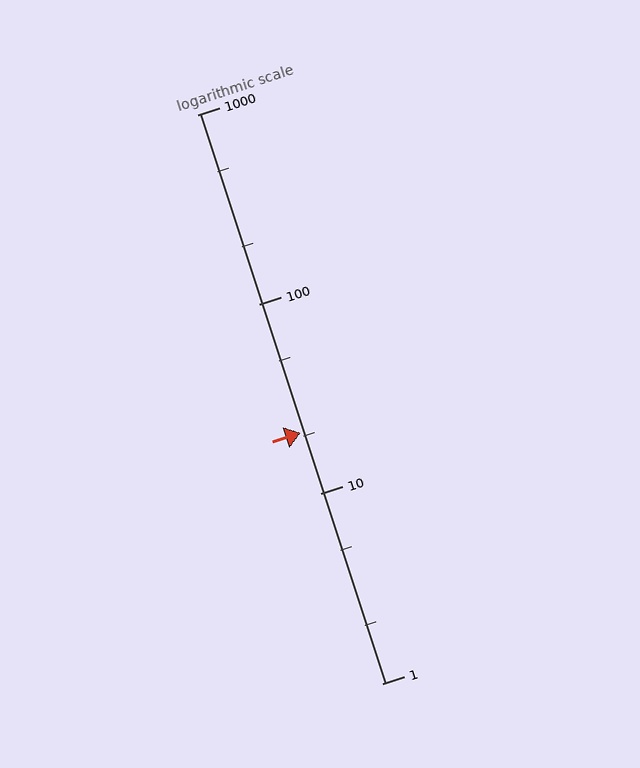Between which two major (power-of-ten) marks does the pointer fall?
The pointer is between 10 and 100.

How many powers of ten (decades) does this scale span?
The scale spans 3 decades, from 1 to 1000.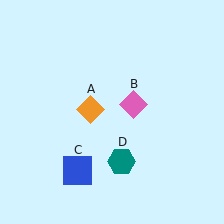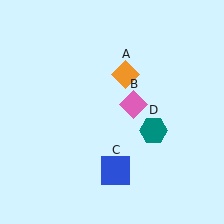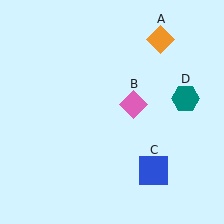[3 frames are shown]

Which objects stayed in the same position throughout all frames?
Pink diamond (object B) remained stationary.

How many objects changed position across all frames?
3 objects changed position: orange diamond (object A), blue square (object C), teal hexagon (object D).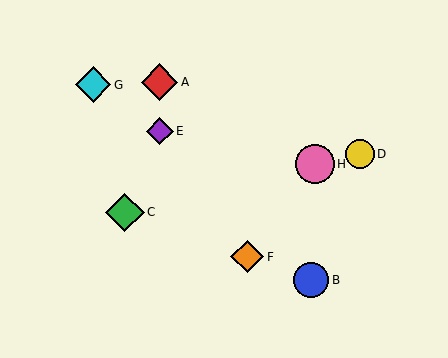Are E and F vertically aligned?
No, E is at x≈160 and F is at x≈247.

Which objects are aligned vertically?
Objects A, E are aligned vertically.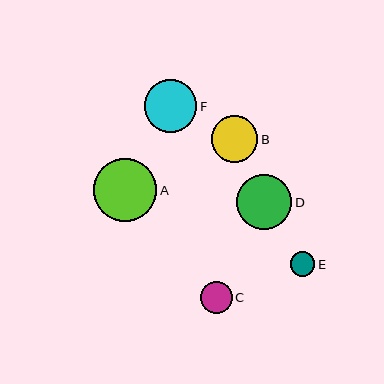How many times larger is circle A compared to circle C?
Circle A is approximately 2.0 times the size of circle C.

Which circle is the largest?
Circle A is the largest with a size of approximately 63 pixels.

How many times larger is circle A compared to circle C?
Circle A is approximately 2.0 times the size of circle C.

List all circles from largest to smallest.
From largest to smallest: A, D, F, B, C, E.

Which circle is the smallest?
Circle E is the smallest with a size of approximately 25 pixels.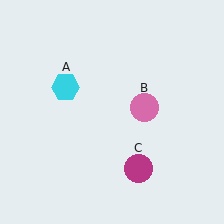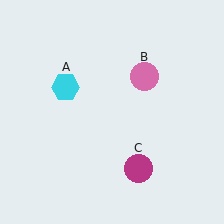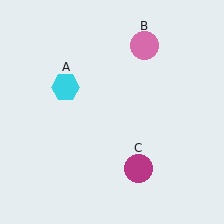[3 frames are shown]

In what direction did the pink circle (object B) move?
The pink circle (object B) moved up.